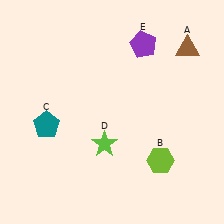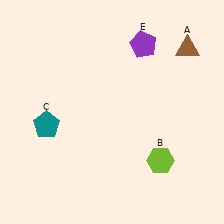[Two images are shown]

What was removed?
The lime star (D) was removed in Image 2.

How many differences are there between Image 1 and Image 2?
There is 1 difference between the two images.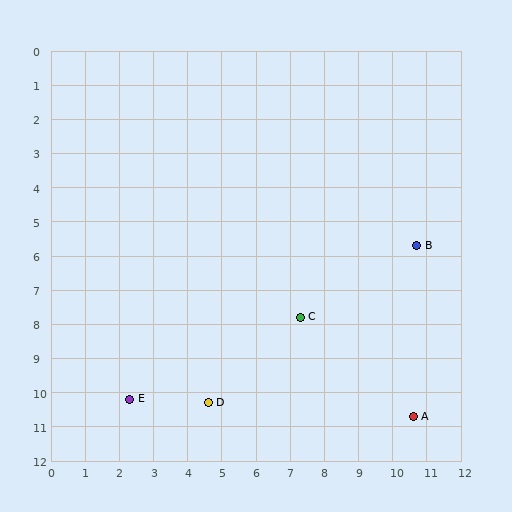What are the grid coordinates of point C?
Point C is at approximately (7.3, 7.8).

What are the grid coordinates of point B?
Point B is at approximately (10.7, 5.7).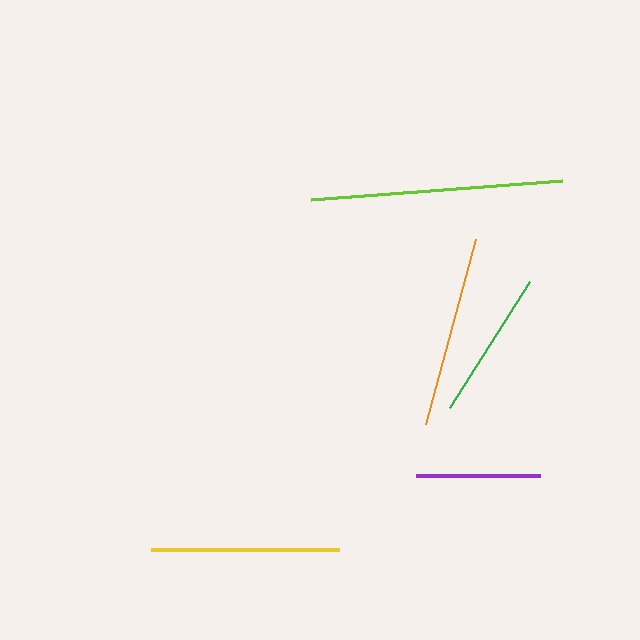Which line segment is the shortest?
The purple line is the shortest at approximately 124 pixels.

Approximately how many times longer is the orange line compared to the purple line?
The orange line is approximately 1.5 times the length of the purple line.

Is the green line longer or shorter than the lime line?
The lime line is longer than the green line.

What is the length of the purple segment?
The purple segment is approximately 124 pixels long.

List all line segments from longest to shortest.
From longest to shortest: lime, orange, yellow, green, purple.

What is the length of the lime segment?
The lime segment is approximately 252 pixels long.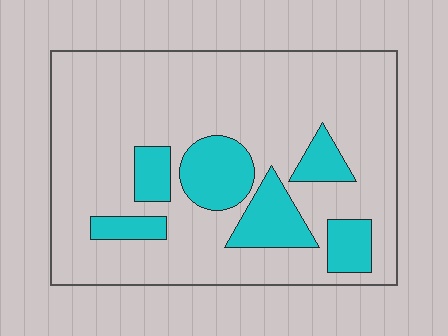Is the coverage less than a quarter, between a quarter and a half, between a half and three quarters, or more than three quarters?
Less than a quarter.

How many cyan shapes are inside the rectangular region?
6.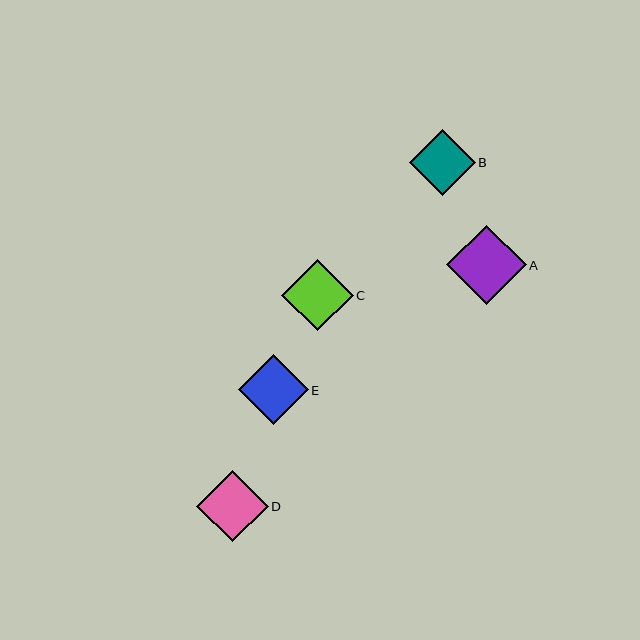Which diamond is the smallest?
Diamond B is the smallest with a size of approximately 65 pixels.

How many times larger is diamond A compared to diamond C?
Diamond A is approximately 1.1 times the size of diamond C.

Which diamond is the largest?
Diamond A is the largest with a size of approximately 80 pixels.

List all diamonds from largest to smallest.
From largest to smallest: A, C, D, E, B.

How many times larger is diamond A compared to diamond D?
Diamond A is approximately 1.1 times the size of diamond D.